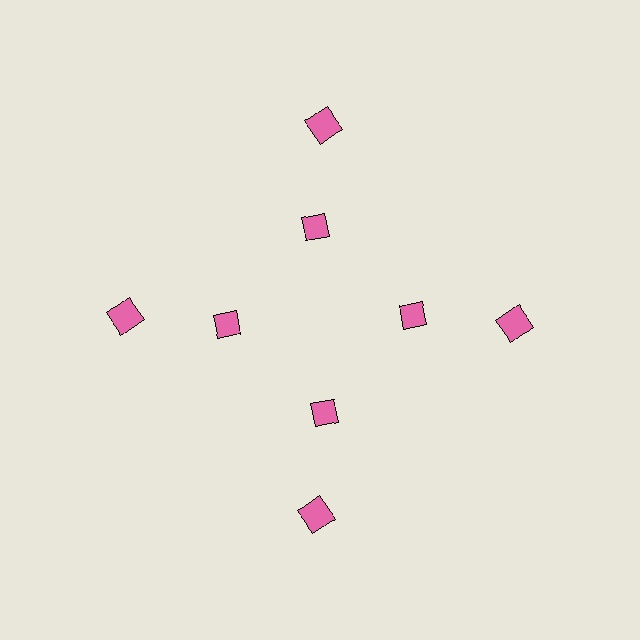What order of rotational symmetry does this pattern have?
This pattern has 4-fold rotational symmetry.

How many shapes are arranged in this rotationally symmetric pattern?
There are 8 shapes, arranged in 4 groups of 2.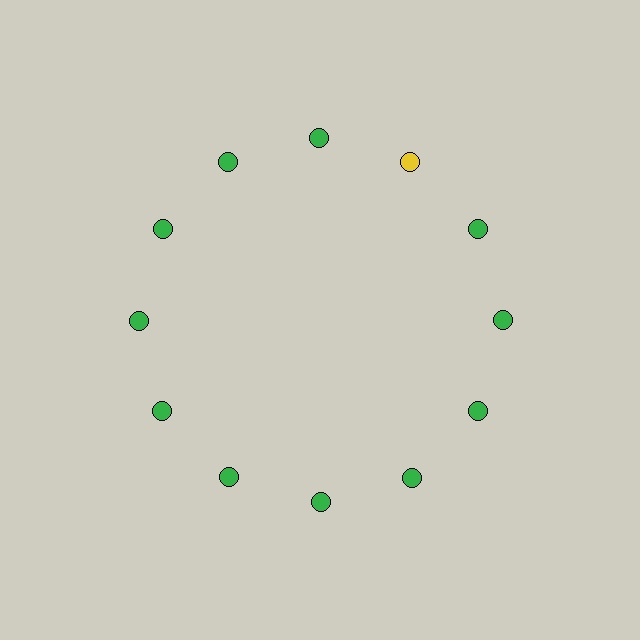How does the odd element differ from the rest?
It has a different color: yellow instead of green.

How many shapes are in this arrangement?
There are 12 shapes arranged in a ring pattern.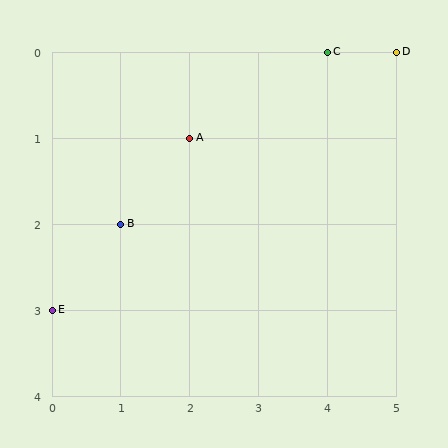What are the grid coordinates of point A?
Point A is at grid coordinates (2, 1).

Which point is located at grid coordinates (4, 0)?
Point C is at (4, 0).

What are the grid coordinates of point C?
Point C is at grid coordinates (4, 0).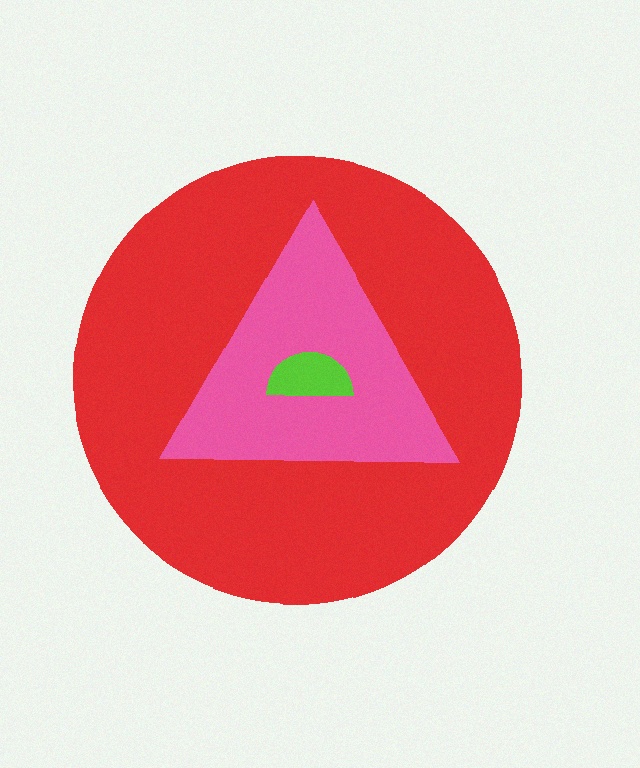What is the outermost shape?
The red circle.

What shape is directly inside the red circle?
The pink triangle.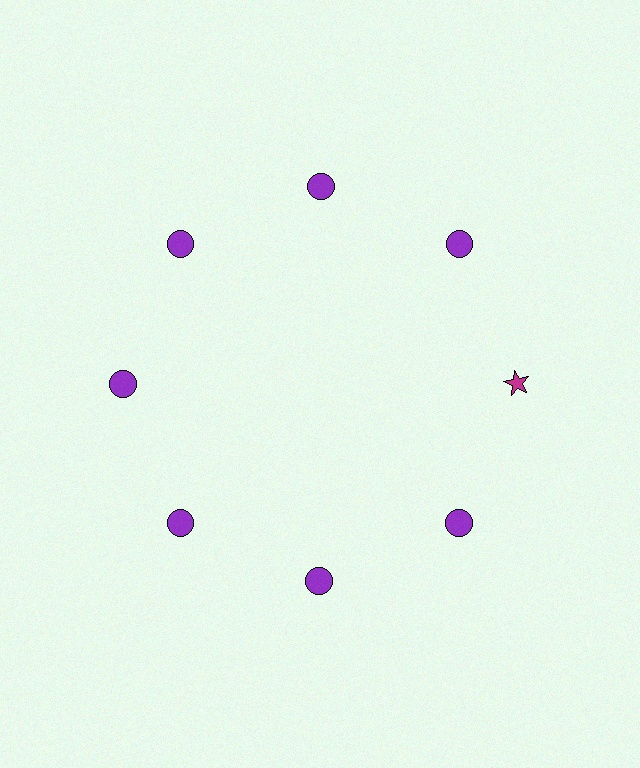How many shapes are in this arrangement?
There are 8 shapes arranged in a ring pattern.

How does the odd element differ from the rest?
It differs in both color (magenta instead of purple) and shape (star instead of circle).